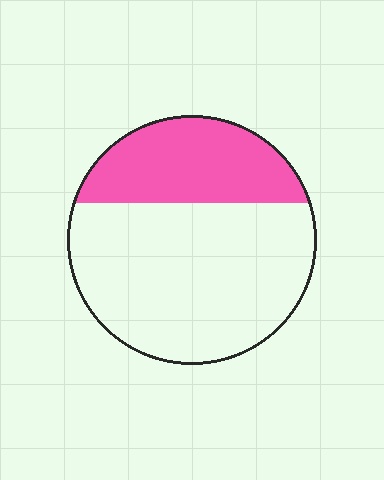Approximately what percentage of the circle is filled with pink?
Approximately 30%.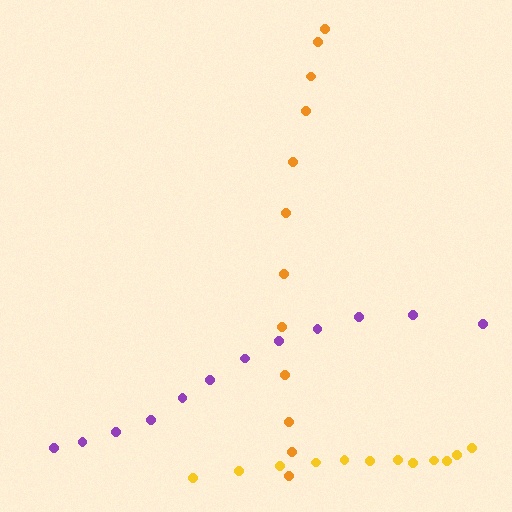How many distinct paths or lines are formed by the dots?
There are 3 distinct paths.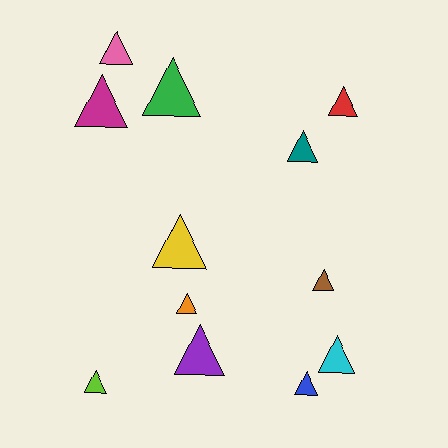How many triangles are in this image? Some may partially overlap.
There are 12 triangles.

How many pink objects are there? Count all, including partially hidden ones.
There is 1 pink object.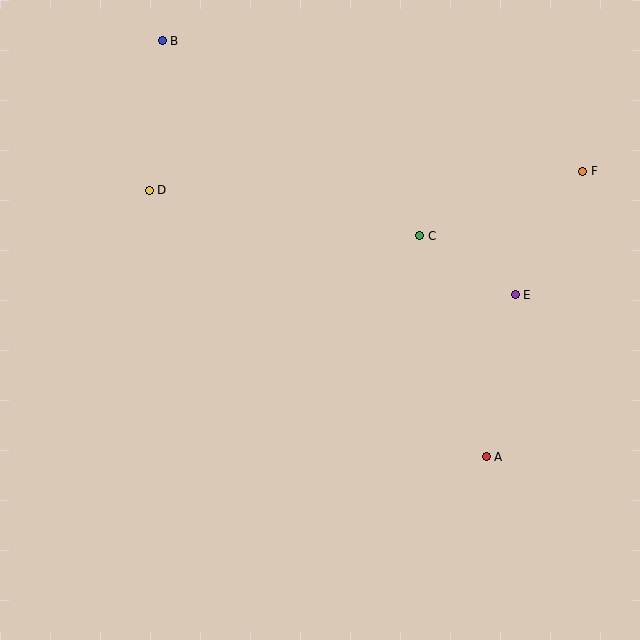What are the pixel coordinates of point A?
Point A is at (486, 457).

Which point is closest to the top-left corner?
Point B is closest to the top-left corner.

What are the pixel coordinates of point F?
Point F is at (583, 171).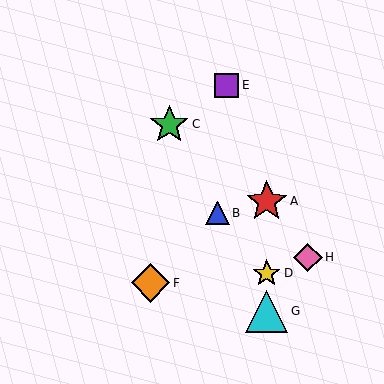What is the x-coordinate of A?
Object A is at x≈267.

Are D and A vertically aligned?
Yes, both are at x≈267.